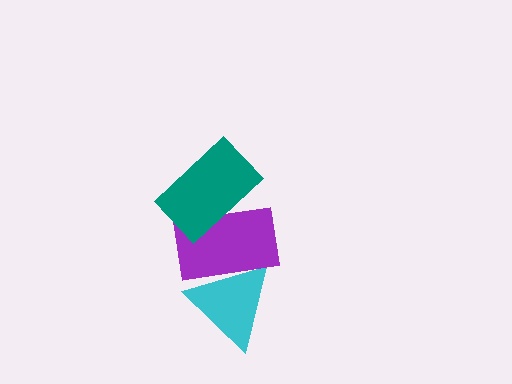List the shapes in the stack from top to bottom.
From top to bottom: the teal rectangle, the purple rectangle, the cyan triangle.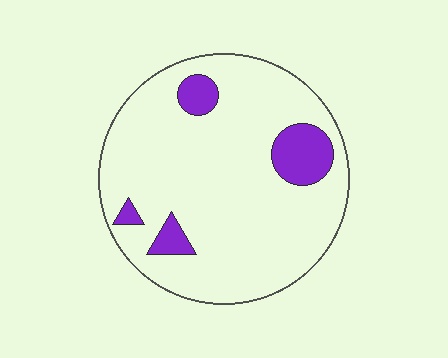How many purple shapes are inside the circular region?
4.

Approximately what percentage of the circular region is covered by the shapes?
Approximately 10%.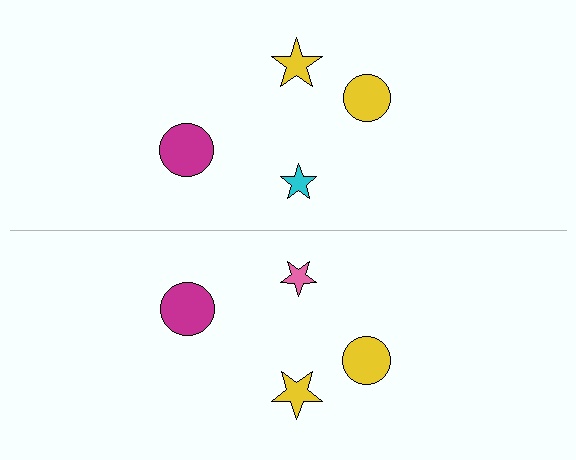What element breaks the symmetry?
The pink star on the bottom side breaks the symmetry — its mirror counterpart is cyan.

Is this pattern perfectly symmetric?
No, the pattern is not perfectly symmetric. The pink star on the bottom side breaks the symmetry — its mirror counterpart is cyan.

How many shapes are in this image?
There are 8 shapes in this image.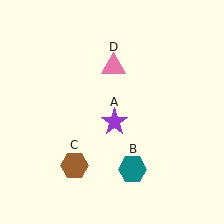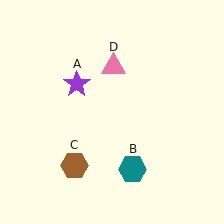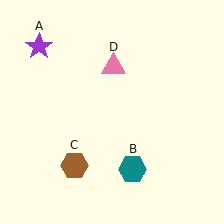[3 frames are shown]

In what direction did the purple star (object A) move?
The purple star (object A) moved up and to the left.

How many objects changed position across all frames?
1 object changed position: purple star (object A).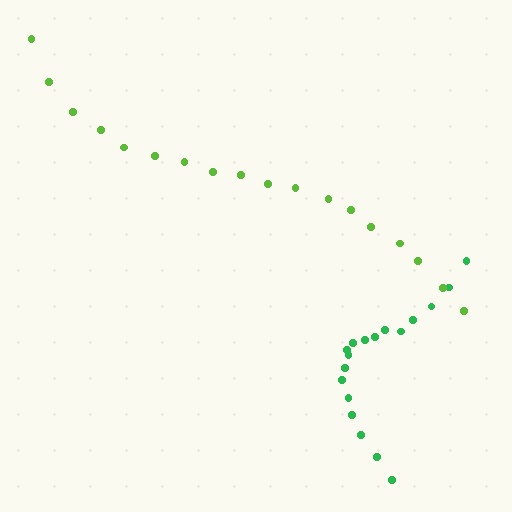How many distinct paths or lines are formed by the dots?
There are 2 distinct paths.